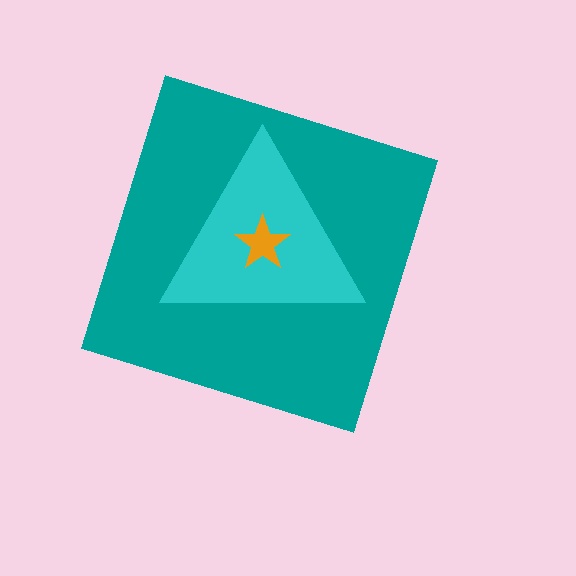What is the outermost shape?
The teal diamond.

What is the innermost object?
The orange star.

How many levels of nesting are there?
3.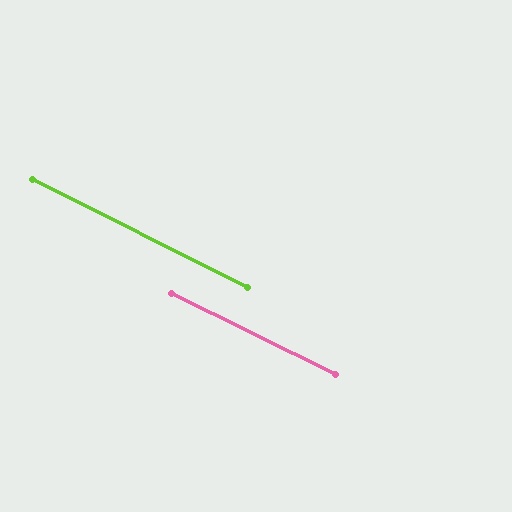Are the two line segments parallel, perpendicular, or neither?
Parallel — their directions differ by only 0.2°.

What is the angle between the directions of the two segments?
Approximately 0 degrees.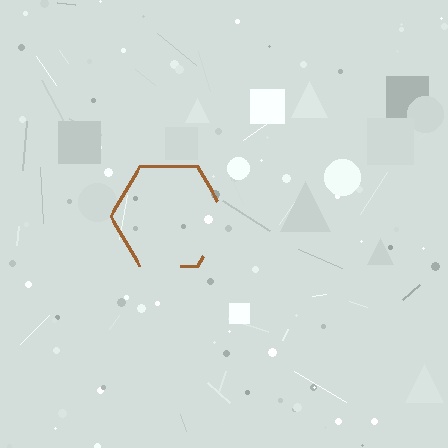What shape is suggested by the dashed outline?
The dashed outline suggests a hexagon.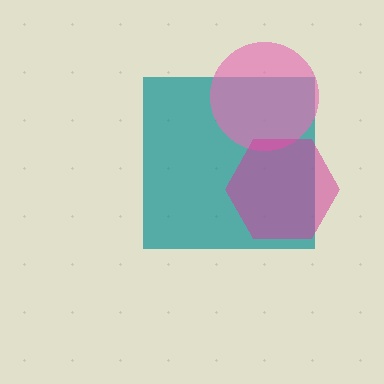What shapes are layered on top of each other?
The layered shapes are: a teal square, a pink circle, a magenta hexagon.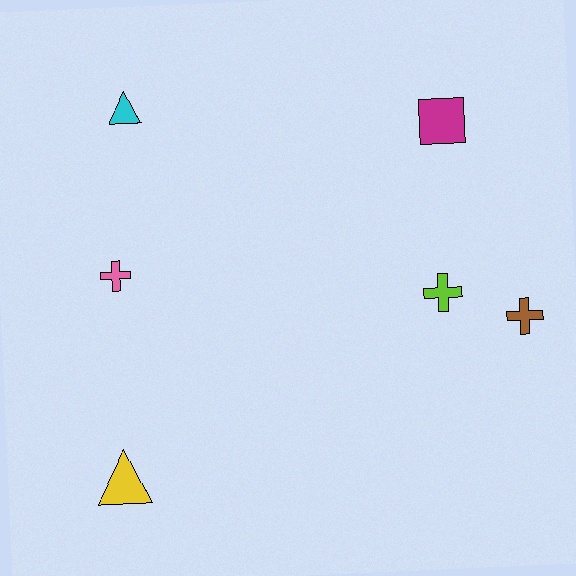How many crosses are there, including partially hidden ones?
There are 3 crosses.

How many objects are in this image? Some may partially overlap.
There are 6 objects.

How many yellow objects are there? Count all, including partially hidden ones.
There is 1 yellow object.